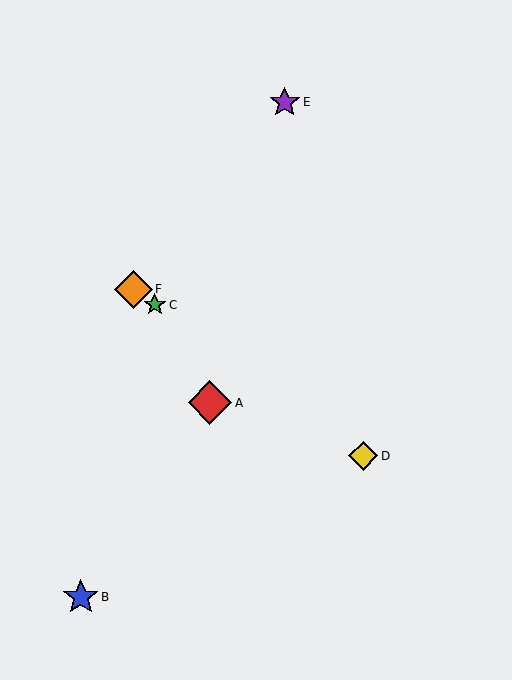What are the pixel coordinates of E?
Object E is at (285, 102).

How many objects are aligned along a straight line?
3 objects (C, D, F) are aligned along a straight line.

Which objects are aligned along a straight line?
Objects C, D, F are aligned along a straight line.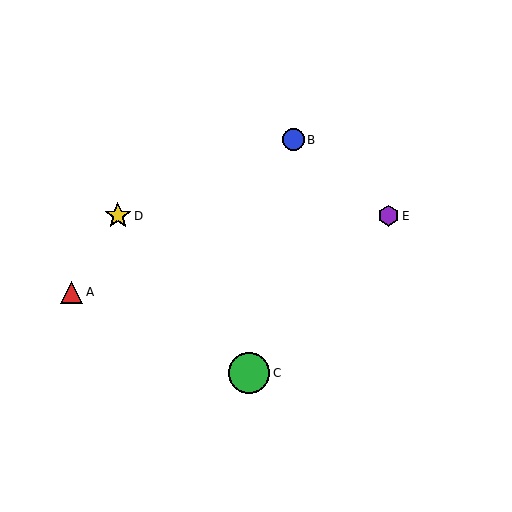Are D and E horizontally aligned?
Yes, both are at y≈216.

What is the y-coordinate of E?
Object E is at y≈216.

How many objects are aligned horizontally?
2 objects (D, E) are aligned horizontally.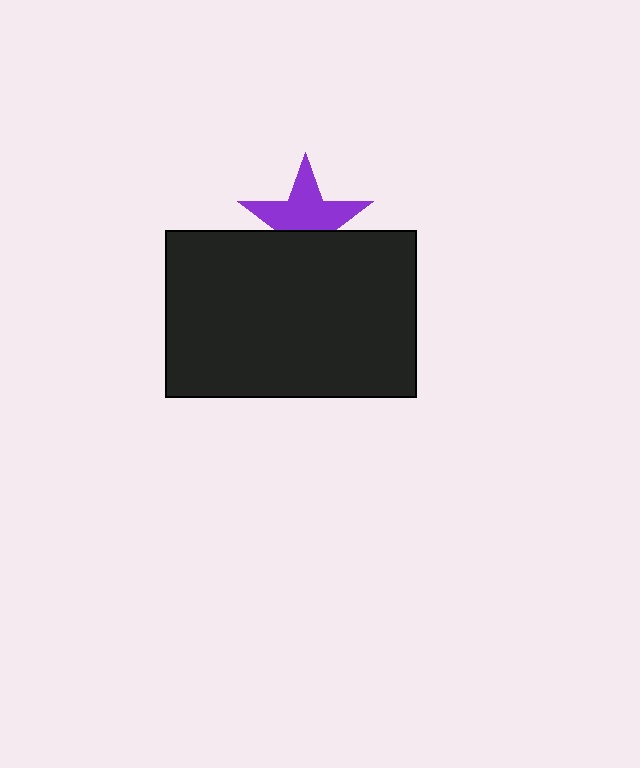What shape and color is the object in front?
The object in front is a black rectangle.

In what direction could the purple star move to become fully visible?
The purple star could move up. That would shift it out from behind the black rectangle entirely.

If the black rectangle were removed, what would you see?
You would see the complete purple star.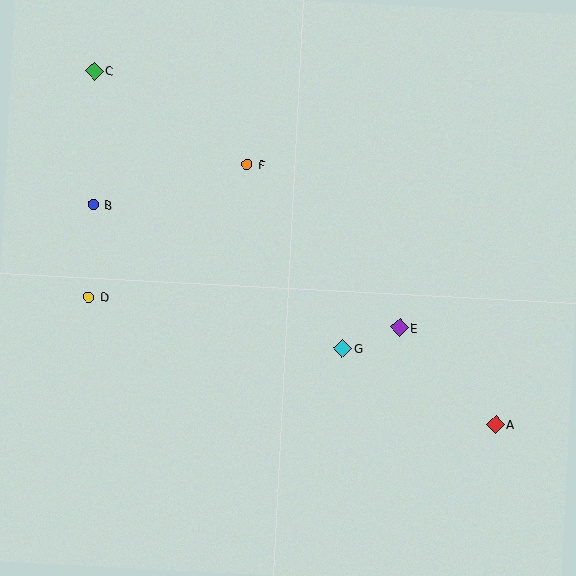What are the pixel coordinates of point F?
Point F is at (247, 165).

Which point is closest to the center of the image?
Point G at (343, 348) is closest to the center.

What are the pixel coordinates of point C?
Point C is at (94, 71).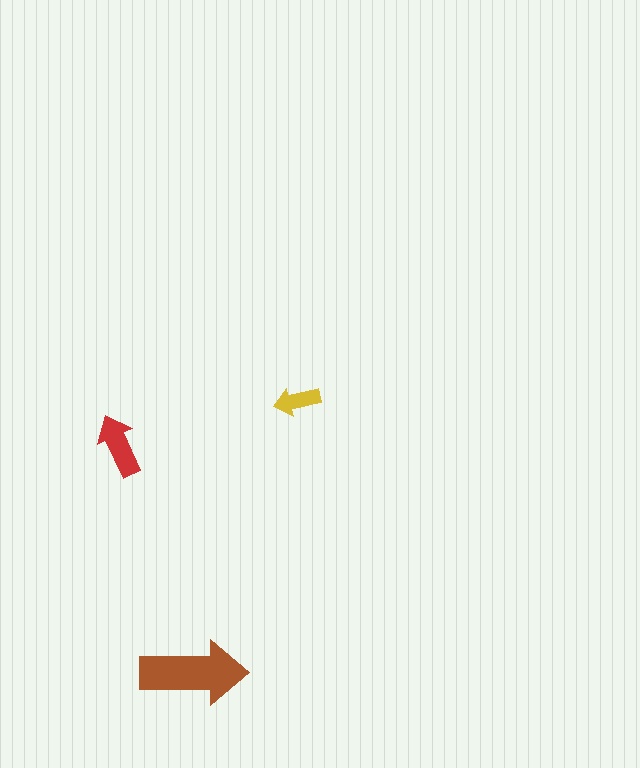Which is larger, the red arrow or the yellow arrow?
The red one.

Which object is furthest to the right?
The yellow arrow is rightmost.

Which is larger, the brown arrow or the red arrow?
The brown one.